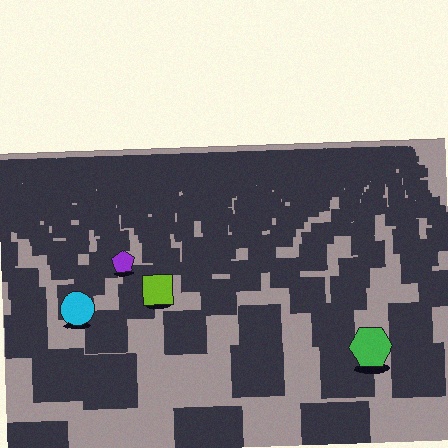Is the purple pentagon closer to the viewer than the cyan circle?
No. The cyan circle is closer — you can tell from the texture gradient: the ground texture is coarser near it.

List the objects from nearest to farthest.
From nearest to farthest: the green hexagon, the cyan circle, the lime square, the purple pentagon.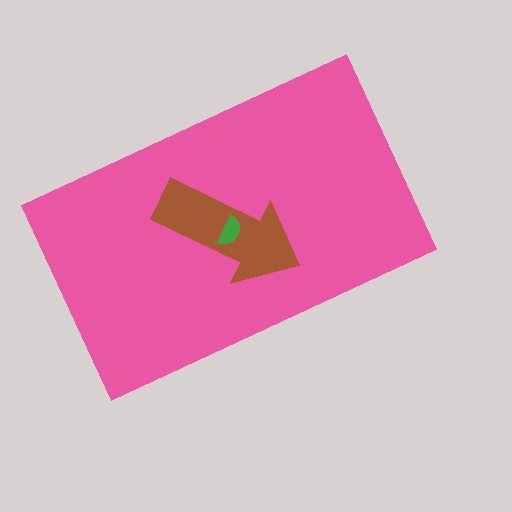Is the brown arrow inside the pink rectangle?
Yes.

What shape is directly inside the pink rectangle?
The brown arrow.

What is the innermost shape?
The green semicircle.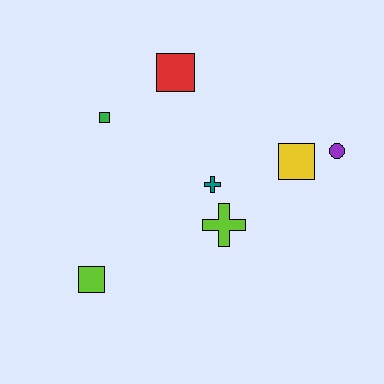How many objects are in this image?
There are 7 objects.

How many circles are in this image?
There is 1 circle.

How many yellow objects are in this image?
There is 1 yellow object.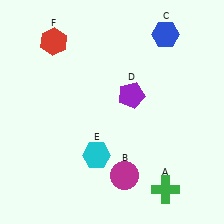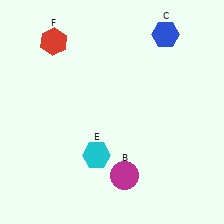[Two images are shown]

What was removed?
The green cross (A), the purple pentagon (D) were removed in Image 2.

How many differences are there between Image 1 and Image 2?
There are 2 differences between the two images.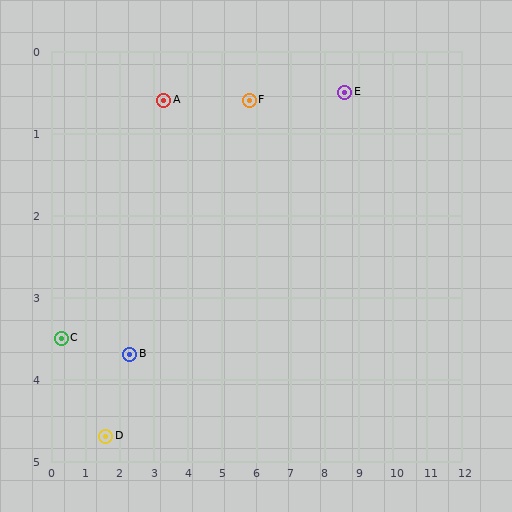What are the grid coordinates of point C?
Point C is at approximately (0.3, 3.5).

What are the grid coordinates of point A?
Point A is at approximately (3.3, 0.6).